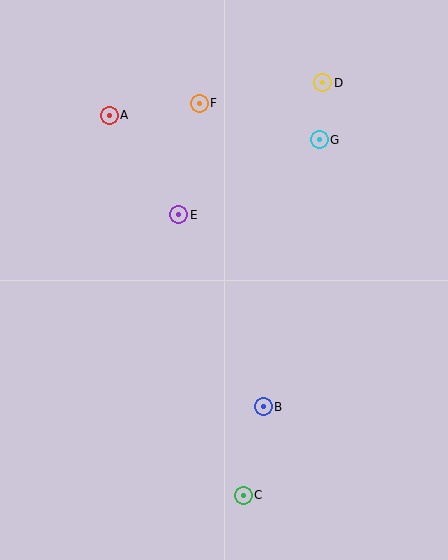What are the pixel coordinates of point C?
Point C is at (243, 495).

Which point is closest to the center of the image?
Point E at (179, 215) is closest to the center.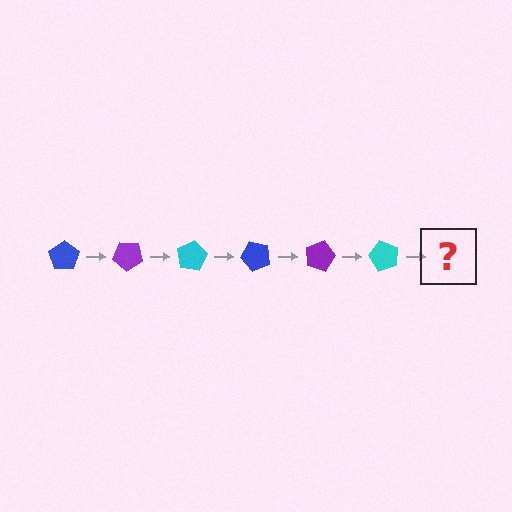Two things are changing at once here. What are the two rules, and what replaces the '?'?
The two rules are that it rotates 40 degrees each step and the color cycles through blue, purple, and cyan. The '?' should be a blue pentagon, rotated 240 degrees from the start.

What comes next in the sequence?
The next element should be a blue pentagon, rotated 240 degrees from the start.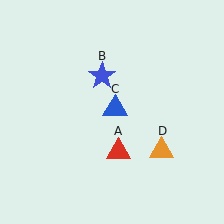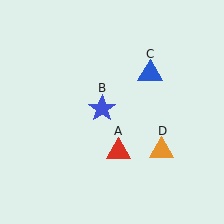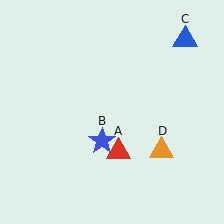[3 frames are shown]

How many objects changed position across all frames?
2 objects changed position: blue star (object B), blue triangle (object C).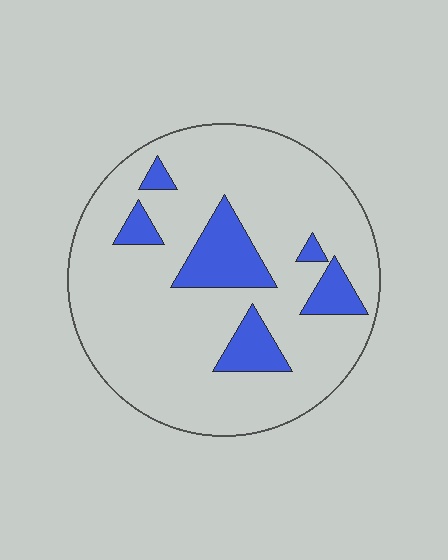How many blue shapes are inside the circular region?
6.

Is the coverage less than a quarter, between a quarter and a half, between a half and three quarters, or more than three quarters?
Less than a quarter.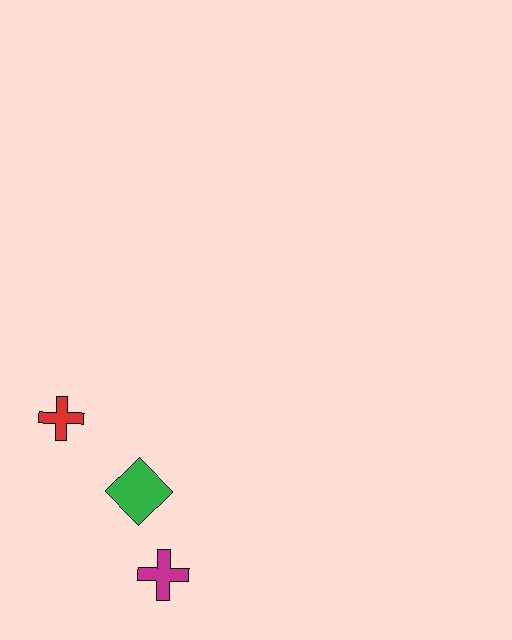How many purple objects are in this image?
There are no purple objects.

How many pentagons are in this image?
There are no pentagons.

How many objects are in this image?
There are 3 objects.